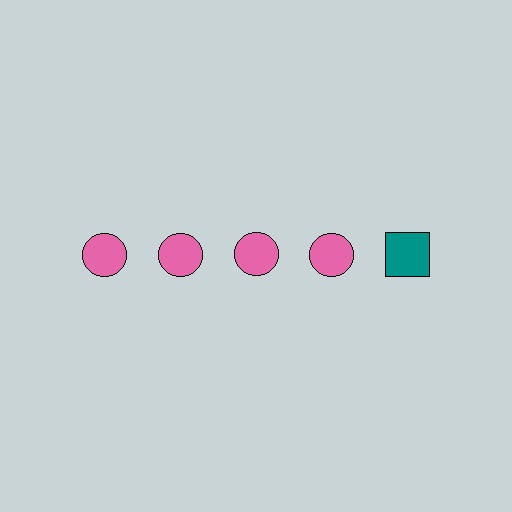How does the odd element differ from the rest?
It differs in both color (teal instead of pink) and shape (square instead of circle).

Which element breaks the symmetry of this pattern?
The teal square in the top row, rightmost column breaks the symmetry. All other shapes are pink circles.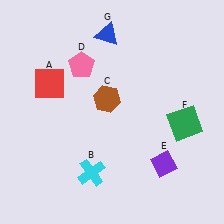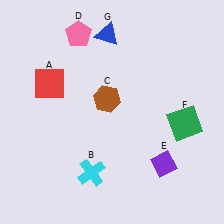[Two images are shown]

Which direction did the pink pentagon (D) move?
The pink pentagon (D) moved up.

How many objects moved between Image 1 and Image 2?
1 object moved between the two images.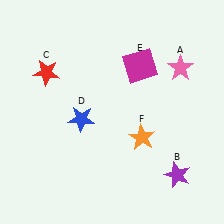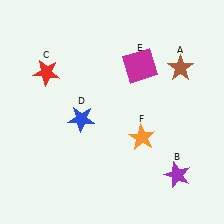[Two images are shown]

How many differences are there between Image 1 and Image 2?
There is 1 difference between the two images.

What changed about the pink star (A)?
In Image 1, A is pink. In Image 2, it changed to brown.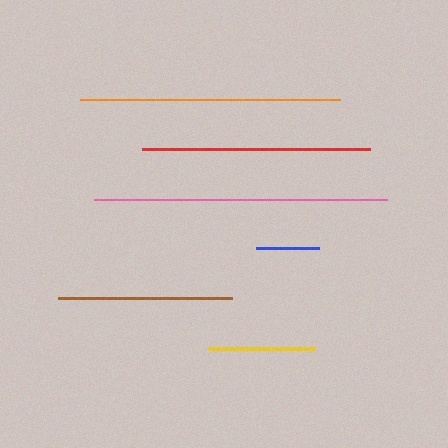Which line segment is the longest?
The pink line is the longest at approximately 293 pixels.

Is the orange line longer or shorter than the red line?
The orange line is longer than the red line.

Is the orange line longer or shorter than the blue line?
The orange line is longer than the blue line.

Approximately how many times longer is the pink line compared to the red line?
The pink line is approximately 1.3 times the length of the red line.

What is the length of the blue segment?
The blue segment is approximately 63 pixels long.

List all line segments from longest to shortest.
From longest to shortest: pink, orange, red, brown, yellow, blue.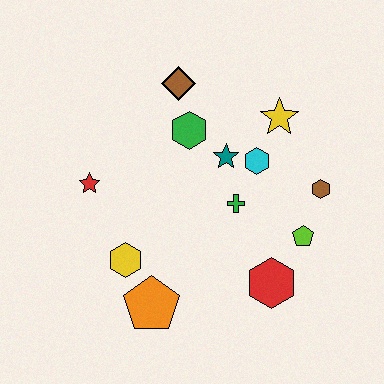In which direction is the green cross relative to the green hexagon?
The green cross is below the green hexagon.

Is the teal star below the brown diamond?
Yes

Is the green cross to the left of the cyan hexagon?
Yes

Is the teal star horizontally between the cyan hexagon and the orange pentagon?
Yes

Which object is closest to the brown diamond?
The green hexagon is closest to the brown diamond.